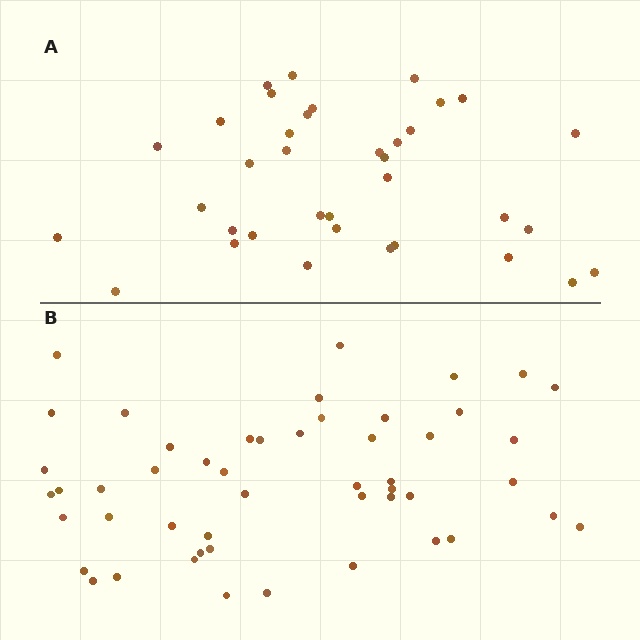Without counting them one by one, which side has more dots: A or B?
Region B (the bottom region) has more dots.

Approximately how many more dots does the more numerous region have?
Region B has approximately 15 more dots than region A.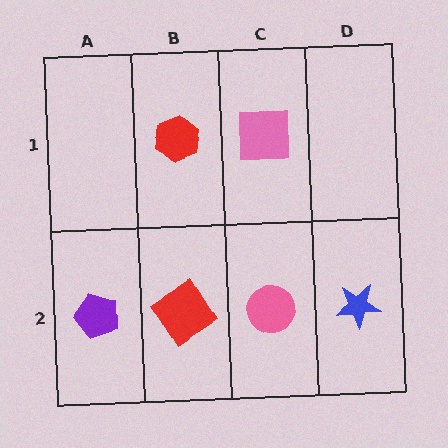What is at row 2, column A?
A purple pentagon.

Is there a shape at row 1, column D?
No, that cell is empty.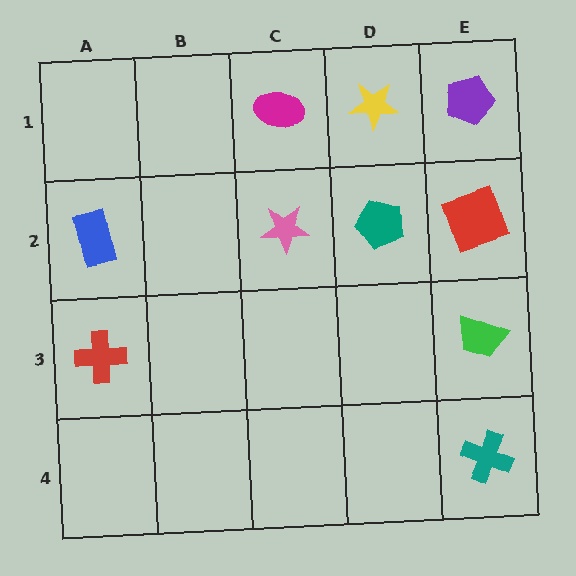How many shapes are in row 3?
2 shapes.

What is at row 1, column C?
A magenta ellipse.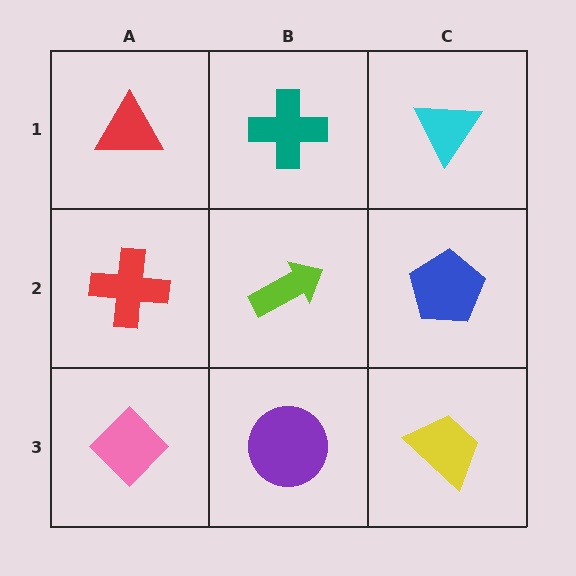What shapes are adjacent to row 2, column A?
A red triangle (row 1, column A), a pink diamond (row 3, column A), a lime arrow (row 2, column B).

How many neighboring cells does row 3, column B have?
3.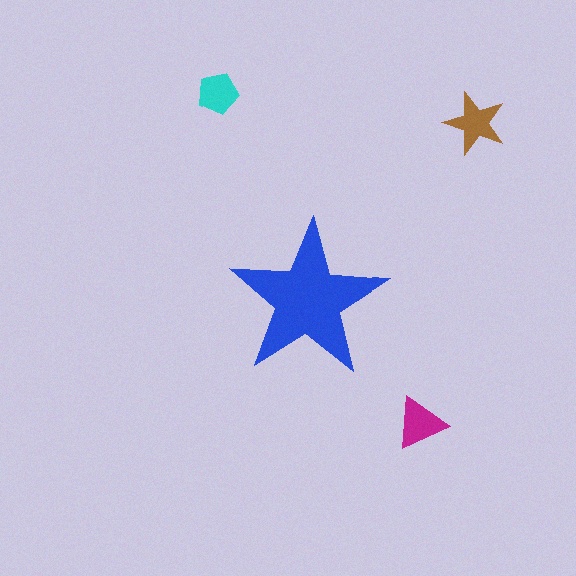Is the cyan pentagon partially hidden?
No, the cyan pentagon is fully visible.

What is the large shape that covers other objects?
A blue star.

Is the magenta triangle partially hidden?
No, the magenta triangle is fully visible.